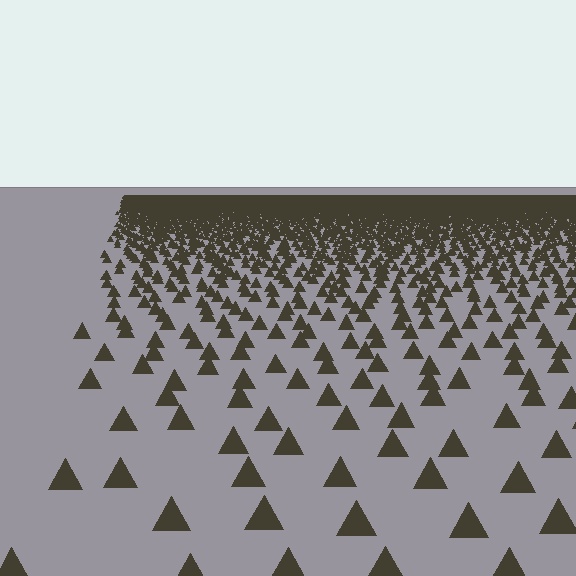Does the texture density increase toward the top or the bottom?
Density increases toward the top.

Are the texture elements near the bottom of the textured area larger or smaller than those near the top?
Larger. Near the bottom, elements are closer to the viewer and appear at a bigger on-screen size.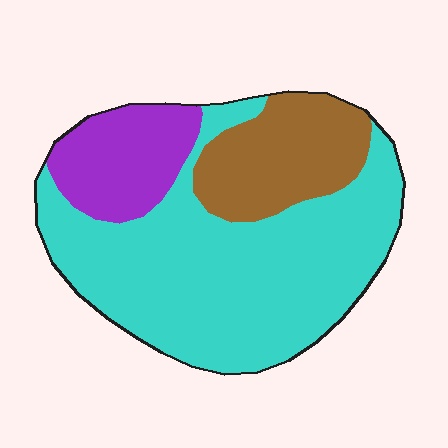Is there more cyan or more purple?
Cyan.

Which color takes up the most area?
Cyan, at roughly 65%.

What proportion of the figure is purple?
Purple takes up about one sixth (1/6) of the figure.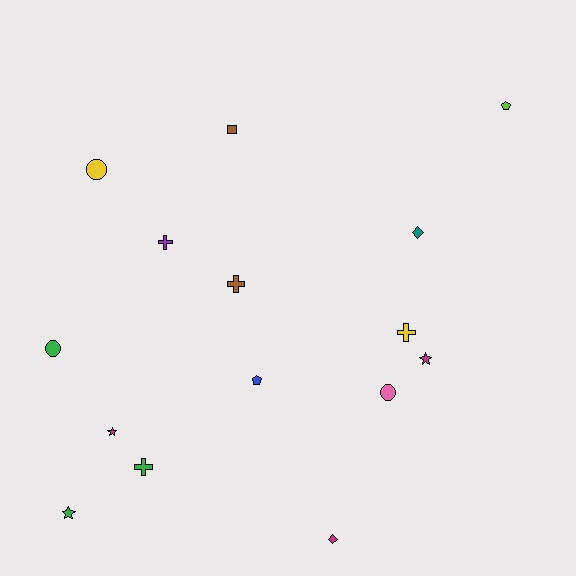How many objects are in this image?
There are 15 objects.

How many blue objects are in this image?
There is 1 blue object.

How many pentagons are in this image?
There are 2 pentagons.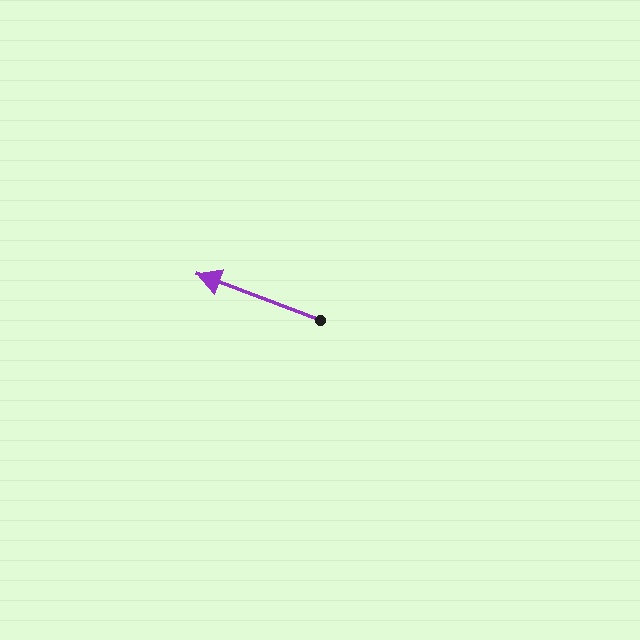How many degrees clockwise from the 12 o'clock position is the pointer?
Approximately 291 degrees.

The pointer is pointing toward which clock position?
Roughly 10 o'clock.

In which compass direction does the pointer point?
West.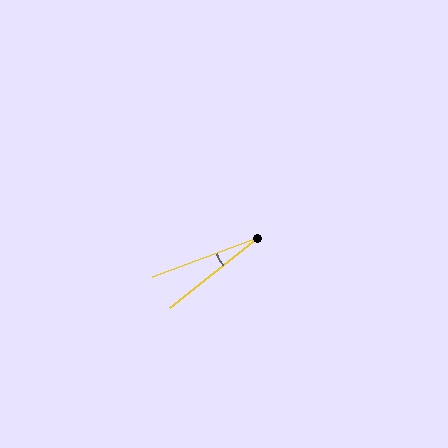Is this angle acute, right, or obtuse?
It is acute.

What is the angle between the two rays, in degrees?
Approximately 18 degrees.